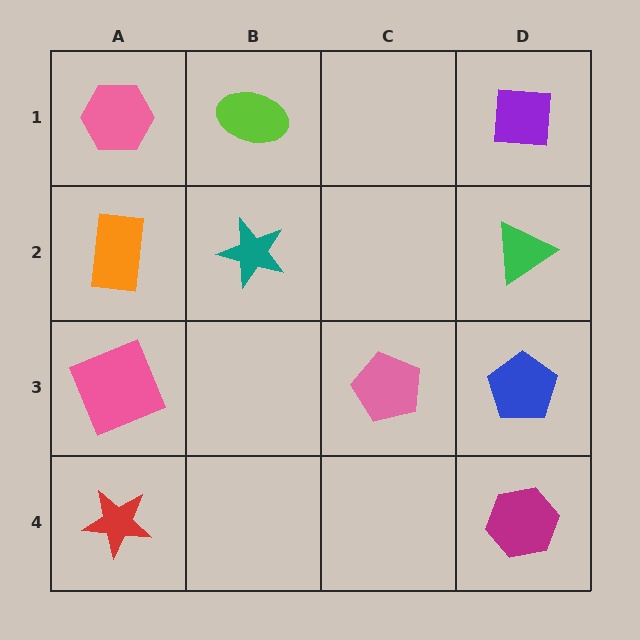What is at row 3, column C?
A pink pentagon.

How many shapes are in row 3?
3 shapes.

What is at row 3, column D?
A blue pentagon.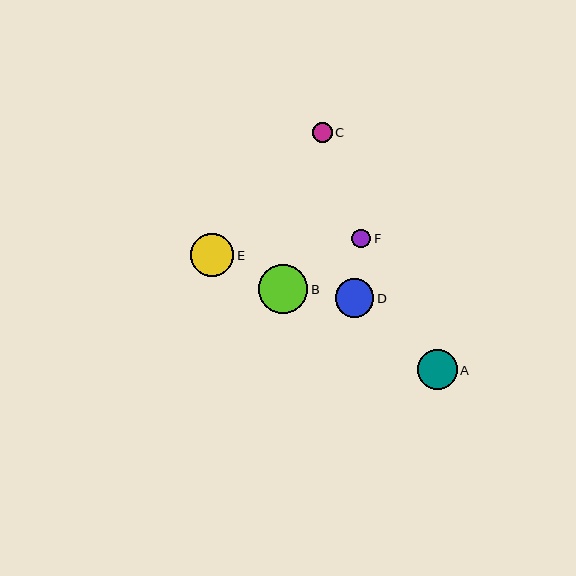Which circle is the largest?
Circle B is the largest with a size of approximately 50 pixels.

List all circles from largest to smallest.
From largest to smallest: B, E, A, D, C, F.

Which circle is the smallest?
Circle F is the smallest with a size of approximately 19 pixels.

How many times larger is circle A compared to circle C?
Circle A is approximately 2.0 times the size of circle C.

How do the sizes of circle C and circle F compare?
Circle C and circle F are approximately the same size.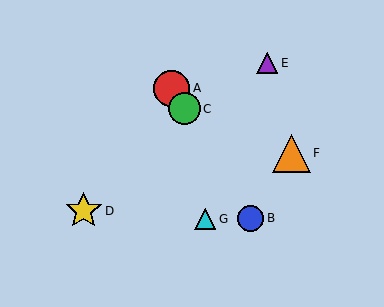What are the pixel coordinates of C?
Object C is at (184, 109).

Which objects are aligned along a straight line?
Objects A, B, C are aligned along a straight line.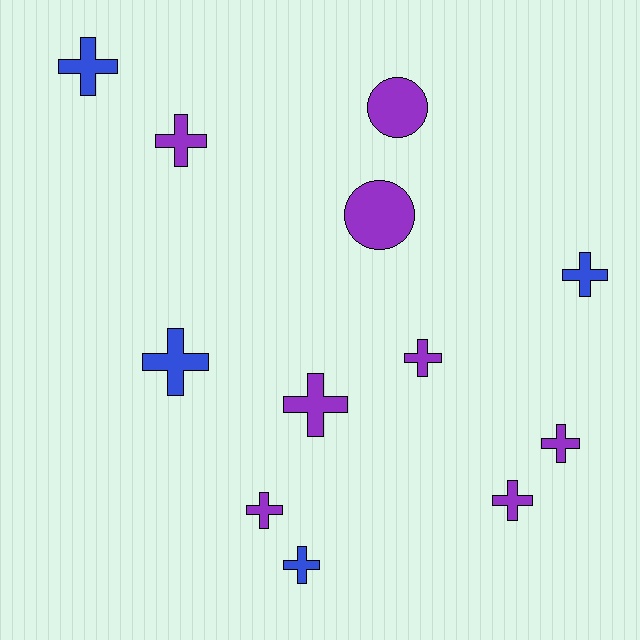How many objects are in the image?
There are 12 objects.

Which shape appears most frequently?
Cross, with 10 objects.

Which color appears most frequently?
Purple, with 8 objects.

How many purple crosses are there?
There are 6 purple crosses.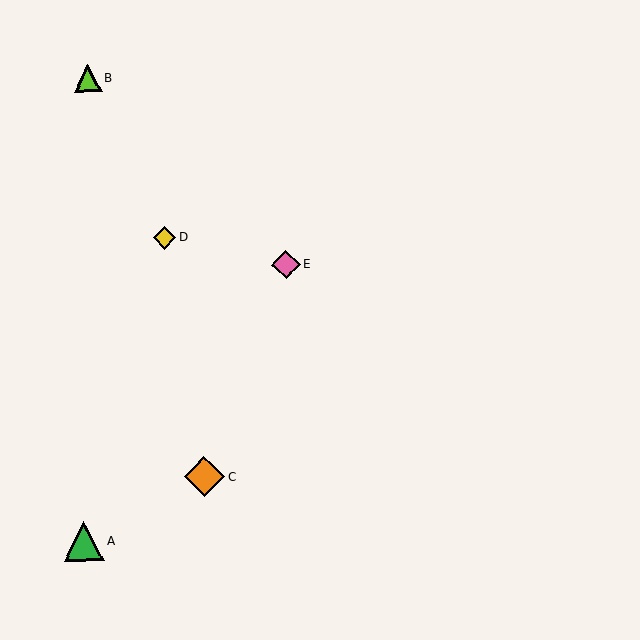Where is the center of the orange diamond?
The center of the orange diamond is at (204, 477).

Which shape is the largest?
The orange diamond (labeled C) is the largest.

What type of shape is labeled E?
Shape E is a pink diamond.